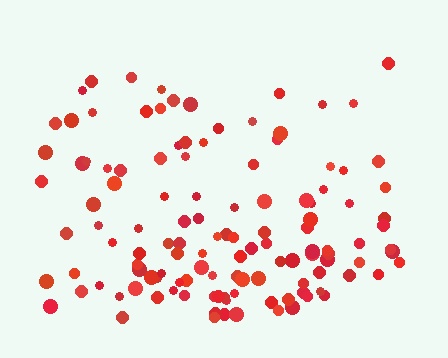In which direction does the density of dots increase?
From top to bottom, with the bottom side densest.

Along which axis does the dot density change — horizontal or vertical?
Vertical.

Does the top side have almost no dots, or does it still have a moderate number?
Still a moderate number, just noticeably fewer than the bottom.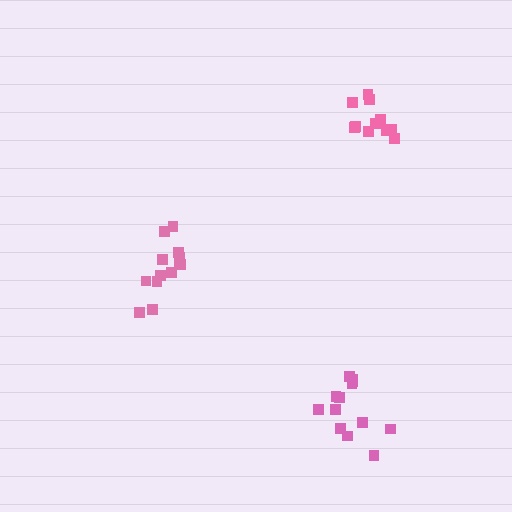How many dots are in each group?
Group 1: 11 dots, Group 2: 13 dots, Group 3: 13 dots (37 total).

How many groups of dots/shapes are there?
There are 3 groups.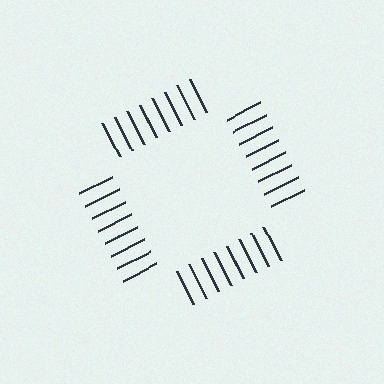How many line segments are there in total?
32 — 8 along each of the 4 edges.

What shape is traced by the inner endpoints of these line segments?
An illusory square — the line segments terminate on its edges but no continuous stroke is drawn.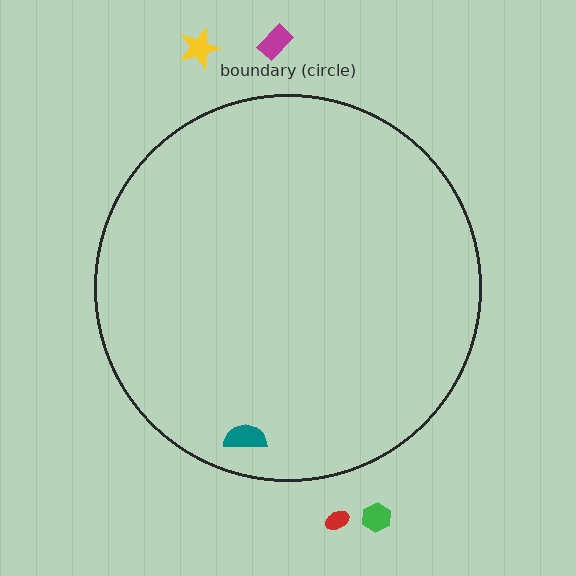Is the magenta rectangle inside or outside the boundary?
Outside.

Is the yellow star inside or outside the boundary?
Outside.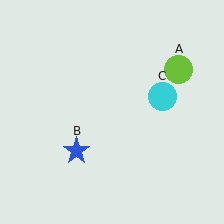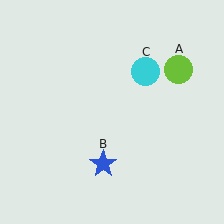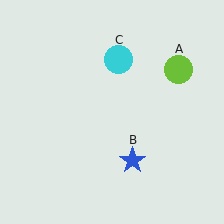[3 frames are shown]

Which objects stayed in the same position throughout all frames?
Lime circle (object A) remained stationary.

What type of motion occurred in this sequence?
The blue star (object B), cyan circle (object C) rotated counterclockwise around the center of the scene.